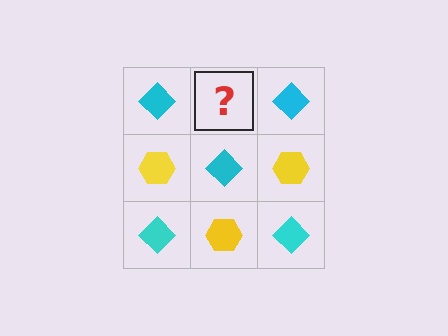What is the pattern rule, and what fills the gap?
The rule is that it alternates cyan diamond and yellow hexagon in a checkerboard pattern. The gap should be filled with a yellow hexagon.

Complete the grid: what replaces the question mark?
The question mark should be replaced with a yellow hexagon.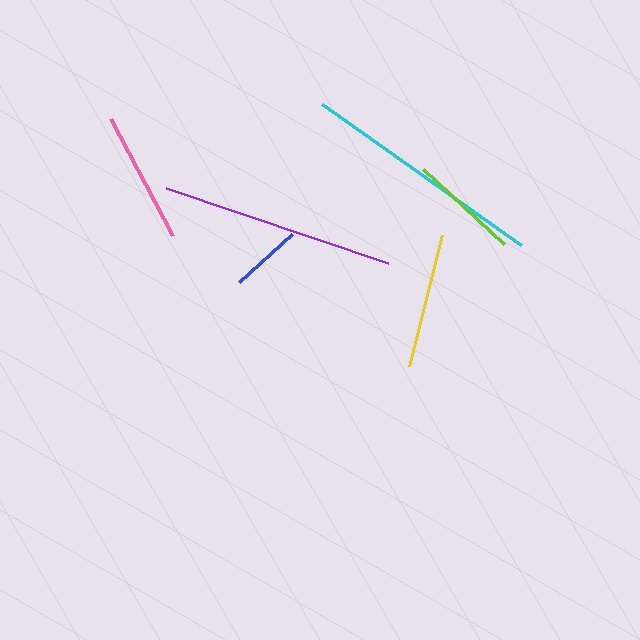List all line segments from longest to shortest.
From longest to shortest: cyan, purple, yellow, pink, lime, blue.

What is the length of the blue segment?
The blue segment is approximately 71 pixels long.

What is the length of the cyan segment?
The cyan segment is approximately 244 pixels long.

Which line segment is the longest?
The cyan line is the longest at approximately 244 pixels.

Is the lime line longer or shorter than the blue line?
The lime line is longer than the blue line.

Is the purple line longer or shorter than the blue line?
The purple line is longer than the blue line.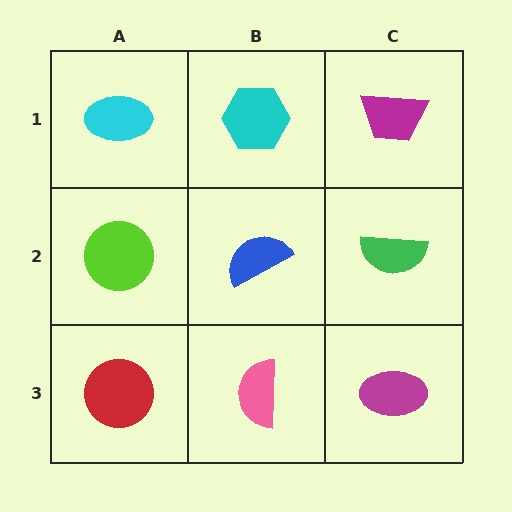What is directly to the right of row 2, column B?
A green semicircle.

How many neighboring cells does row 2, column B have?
4.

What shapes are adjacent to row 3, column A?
A lime circle (row 2, column A), a pink semicircle (row 3, column B).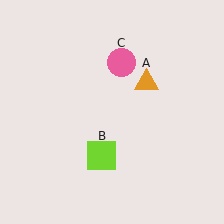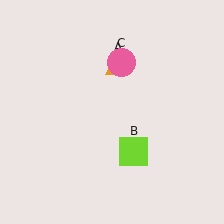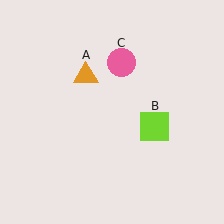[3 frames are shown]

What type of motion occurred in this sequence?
The orange triangle (object A), lime square (object B) rotated counterclockwise around the center of the scene.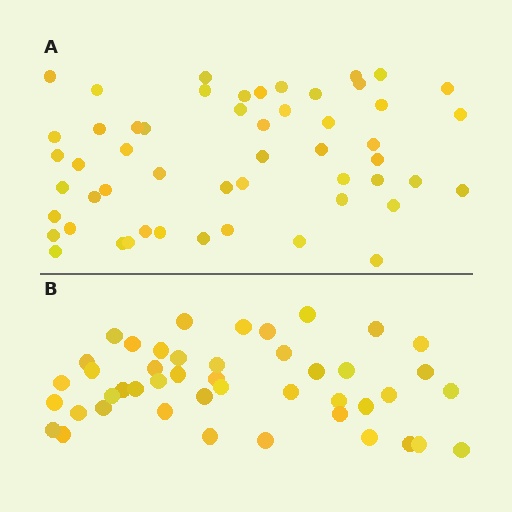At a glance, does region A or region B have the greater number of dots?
Region A (the top region) has more dots.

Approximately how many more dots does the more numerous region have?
Region A has roughly 8 or so more dots than region B.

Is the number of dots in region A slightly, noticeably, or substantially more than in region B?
Region A has only slightly more — the two regions are fairly close. The ratio is roughly 1.2 to 1.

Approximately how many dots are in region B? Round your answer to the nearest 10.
About 40 dots. (The exact count is 45, which rounds to 40.)